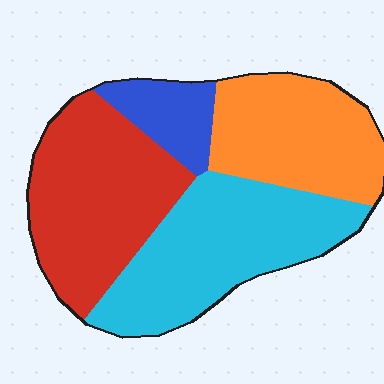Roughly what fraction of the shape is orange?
Orange takes up about one quarter (1/4) of the shape.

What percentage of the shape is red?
Red covers 32% of the shape.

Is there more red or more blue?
Red.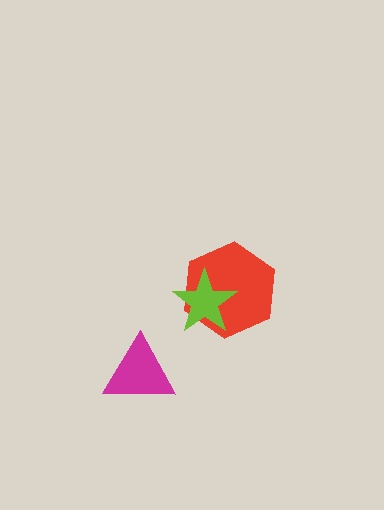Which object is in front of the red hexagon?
The lime star is in front of the red hexagon.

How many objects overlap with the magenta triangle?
0 objects overlap with the magenta triangle.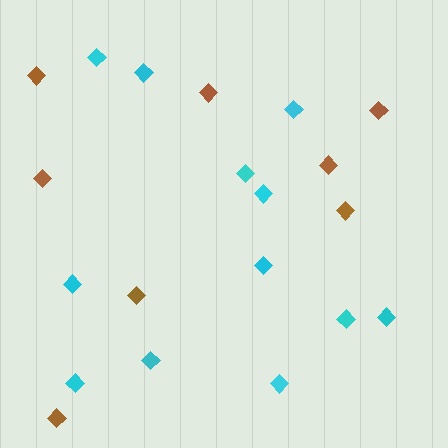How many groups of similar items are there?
There are 2 groups: one group of cyan diamonds (12) and one group of brown diamonds (8).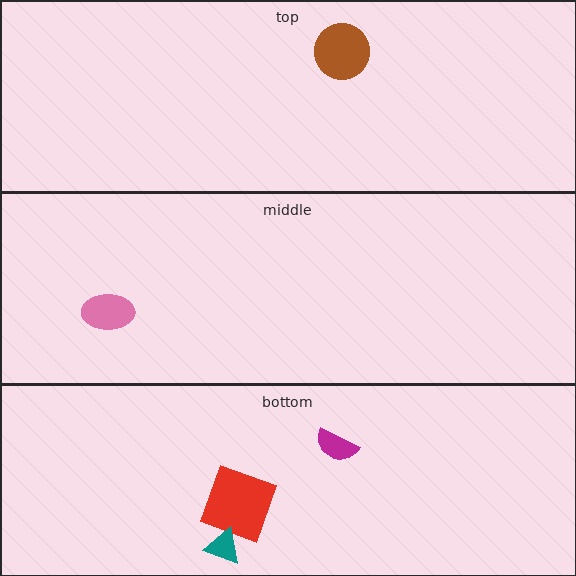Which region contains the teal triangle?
The bottom region.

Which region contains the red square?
The bottom region.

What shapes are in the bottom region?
The red square, the teal triangle, the magenta semicircle.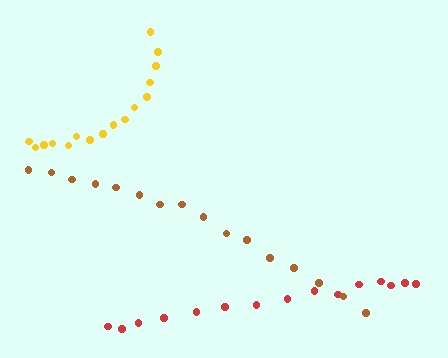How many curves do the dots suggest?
There are 3 distinct paths.